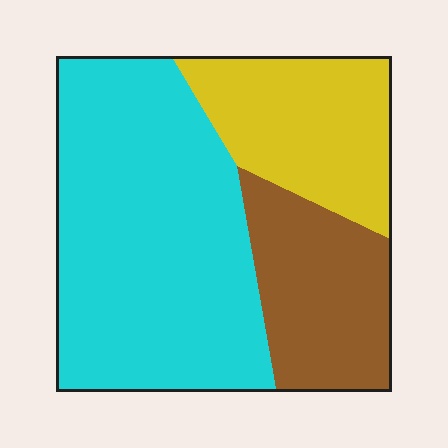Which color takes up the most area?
Cyan, at roughly 55%.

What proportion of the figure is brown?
Brown covers around 20% of the figure.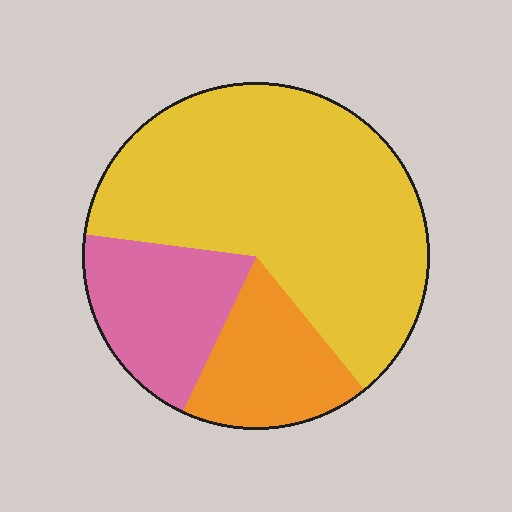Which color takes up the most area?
Yellow, at roughly 60%.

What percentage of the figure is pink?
Pink covers about 20% of the figure.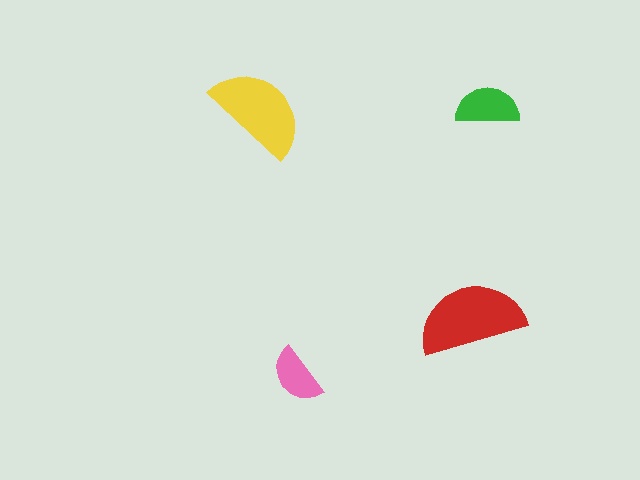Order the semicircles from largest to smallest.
the red one, the yellow one, the green one, the pink one.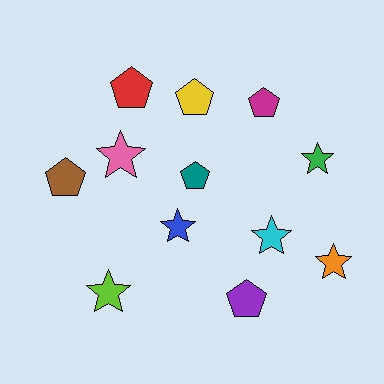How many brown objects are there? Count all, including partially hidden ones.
There is 1 brown object.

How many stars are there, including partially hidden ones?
There are 6 stars.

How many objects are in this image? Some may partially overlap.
There are 12 objects.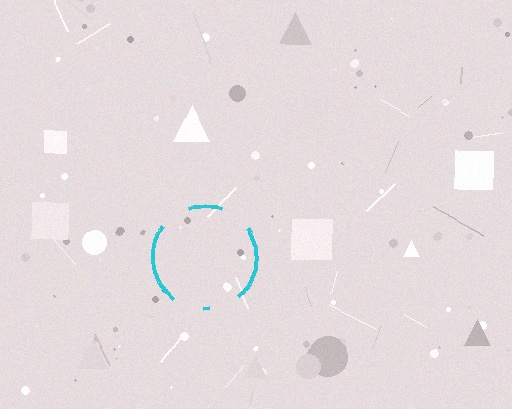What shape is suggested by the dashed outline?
The dashed outline suggests a circle.